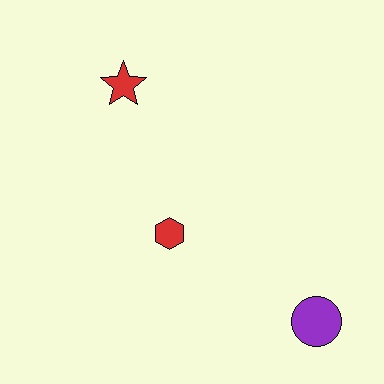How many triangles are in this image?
There are no triangles.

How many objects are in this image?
There are 3 objects.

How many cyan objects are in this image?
There are no cyan objects.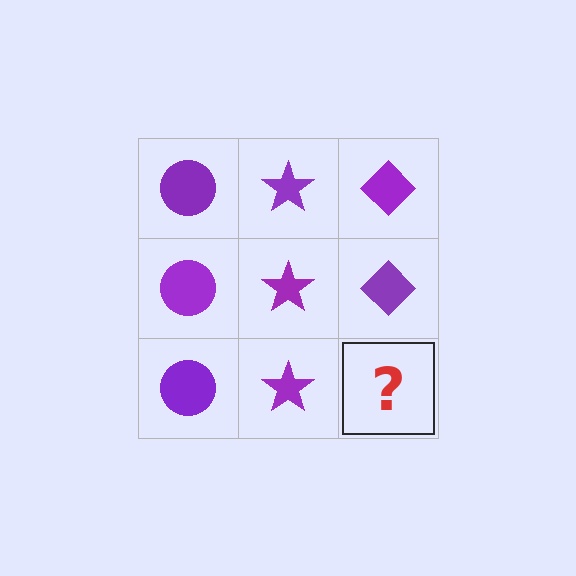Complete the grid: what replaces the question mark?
The question mark should be replaced with a purple diamond.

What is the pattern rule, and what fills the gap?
The rule is that each column has a consistent shape. The gap should be filled with a purple diamond.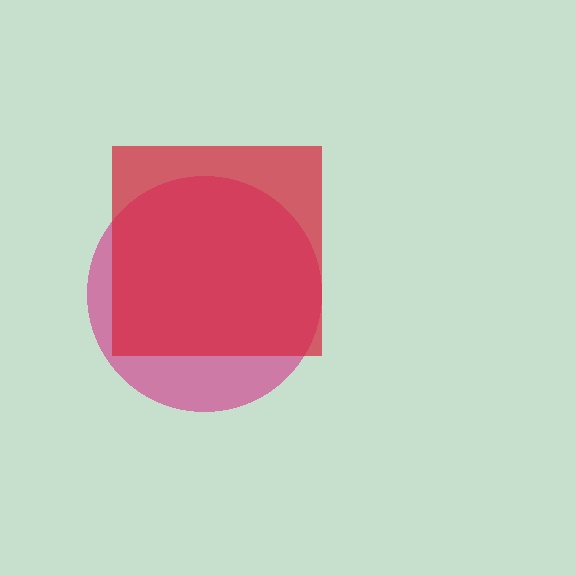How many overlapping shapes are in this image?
There are 2 overlapping shapes in the image.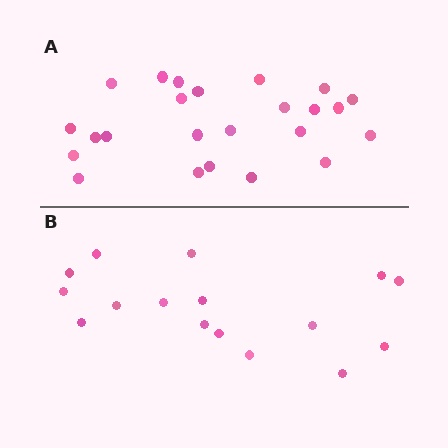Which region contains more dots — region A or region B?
Region A (the top region) has more dots.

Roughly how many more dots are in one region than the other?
Region A has roughly 8 or so more dots than region B.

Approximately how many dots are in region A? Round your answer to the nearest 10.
About 20 dots. (The exact count is 24, which rounds to 20.)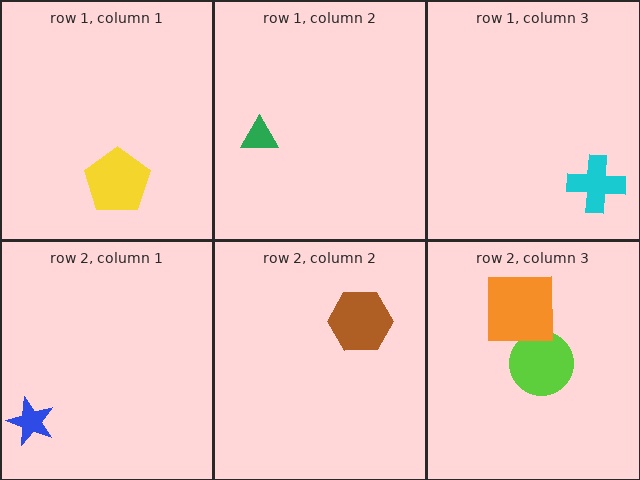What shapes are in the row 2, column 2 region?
The brown hexagon.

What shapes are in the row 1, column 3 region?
The cyan cross.